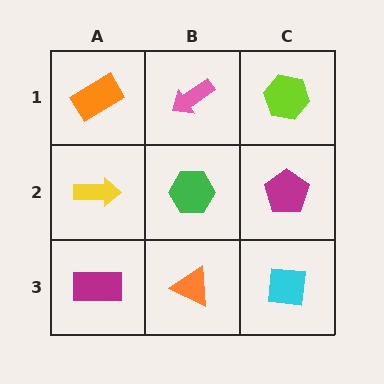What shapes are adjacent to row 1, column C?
A magenta pentagon (row 2, column C), a pink arrow (row 1, column B).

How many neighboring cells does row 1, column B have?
3.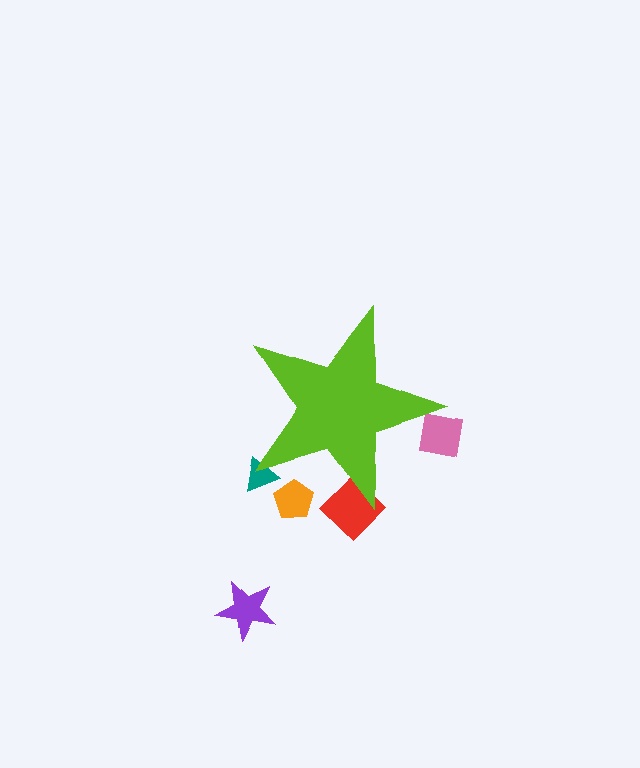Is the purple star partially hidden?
No, the purple star is fully visible.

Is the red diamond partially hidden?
Yes, the red diamond is partially hidden behind the lime star.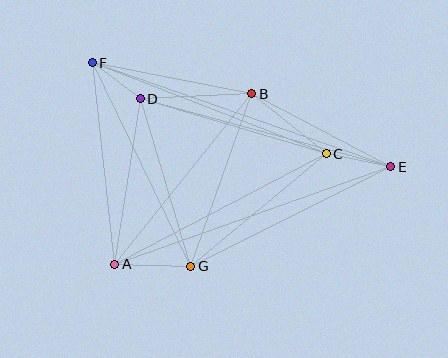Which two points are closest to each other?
Points D and F are closest to each other.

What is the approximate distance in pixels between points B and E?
The distance between B and E is approximately 157 pixels.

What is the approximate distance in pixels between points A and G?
The distance between A and G is approximately 76 pixels.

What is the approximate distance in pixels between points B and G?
The distance between B and G is approximately 183 pixels.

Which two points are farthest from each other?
Points E and F are farthest from each other.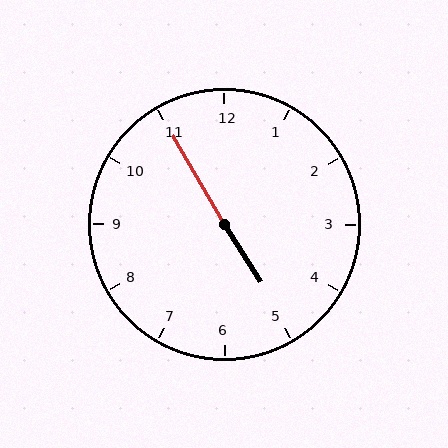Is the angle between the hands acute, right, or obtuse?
It is obtuse.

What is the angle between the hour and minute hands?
Approximately 178 degrees.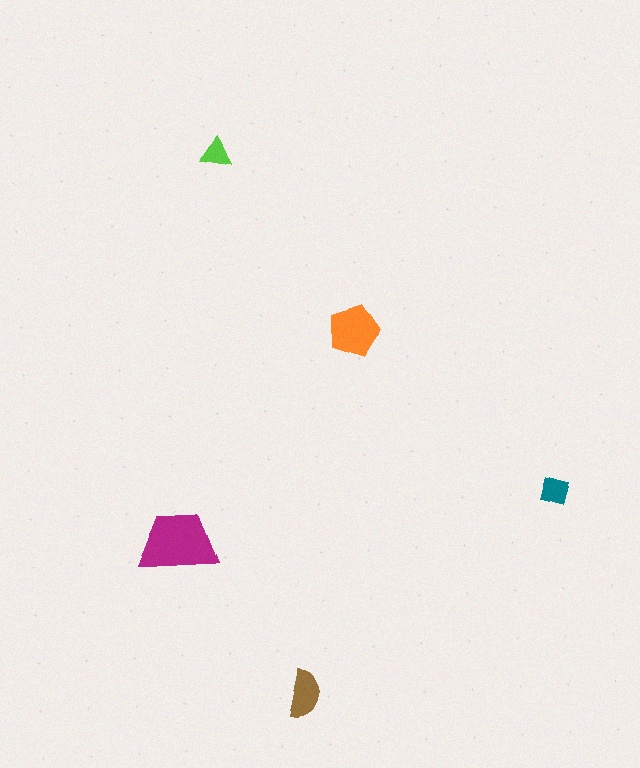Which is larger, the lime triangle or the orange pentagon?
The orange pentagon.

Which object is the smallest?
The lime triangle.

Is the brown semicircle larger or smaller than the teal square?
Larger.